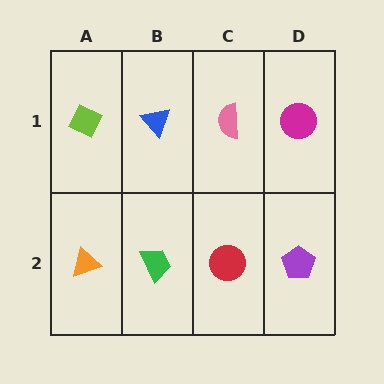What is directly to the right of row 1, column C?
A magenta circle.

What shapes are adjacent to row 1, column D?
A purple pentagon (row 2, column D), a pink semicircle (row 1, column C).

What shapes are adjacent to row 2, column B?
A blue triangle (row 1, column B), an orange triangle (row 2, column A), a red circle (row 2, column C).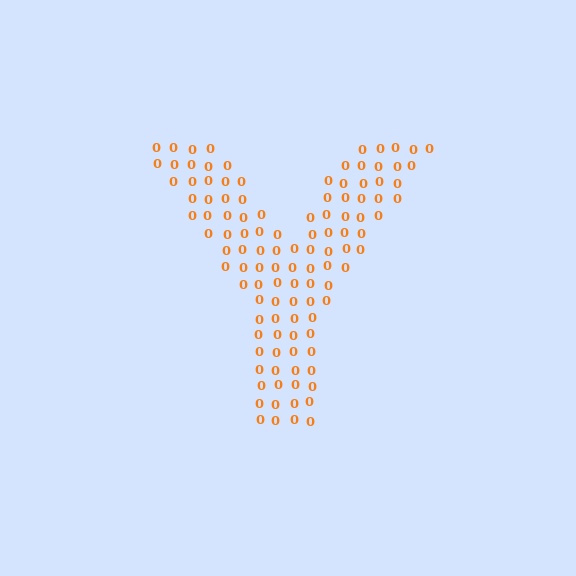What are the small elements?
The small elements are digit 0's.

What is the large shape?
The large shape is the letter Y.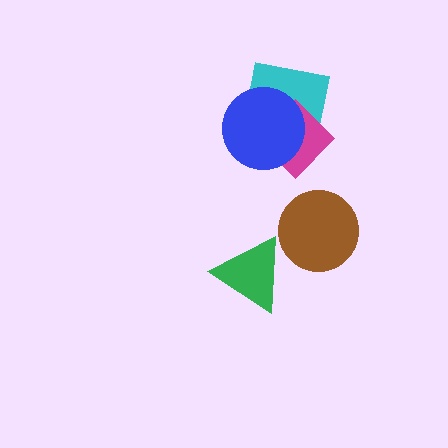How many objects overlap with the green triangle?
0 objects overlap with the green triangle.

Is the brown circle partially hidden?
No, no other shape covers it.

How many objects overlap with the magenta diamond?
2 objects overlap with the magenta diamond.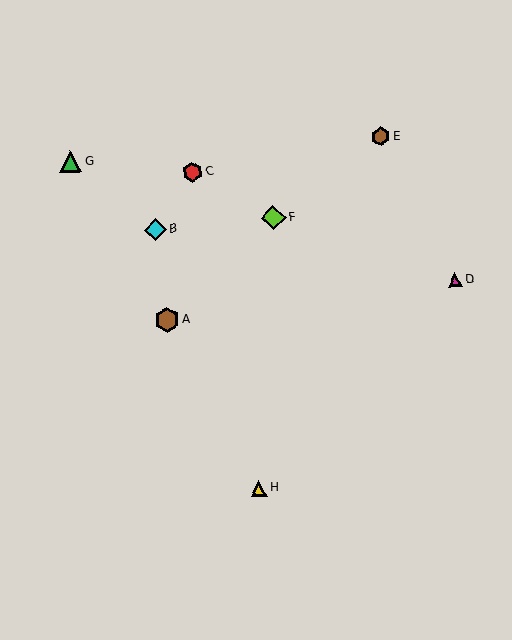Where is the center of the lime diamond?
The center of the lime diamond is at (273, 218).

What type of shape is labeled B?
Shape B is a cyan diamond.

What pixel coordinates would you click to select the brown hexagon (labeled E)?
Click at (381, 136) to select the brown hexagon E.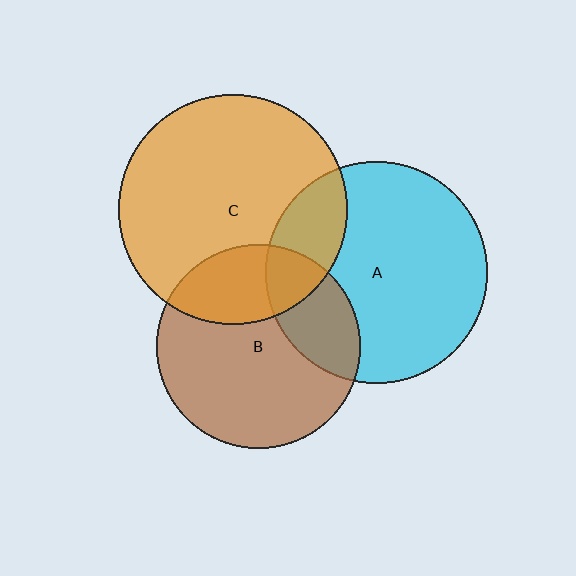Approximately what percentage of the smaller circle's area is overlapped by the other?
Approximately 25%.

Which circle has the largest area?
Circle C (orange).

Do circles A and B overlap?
Yes.